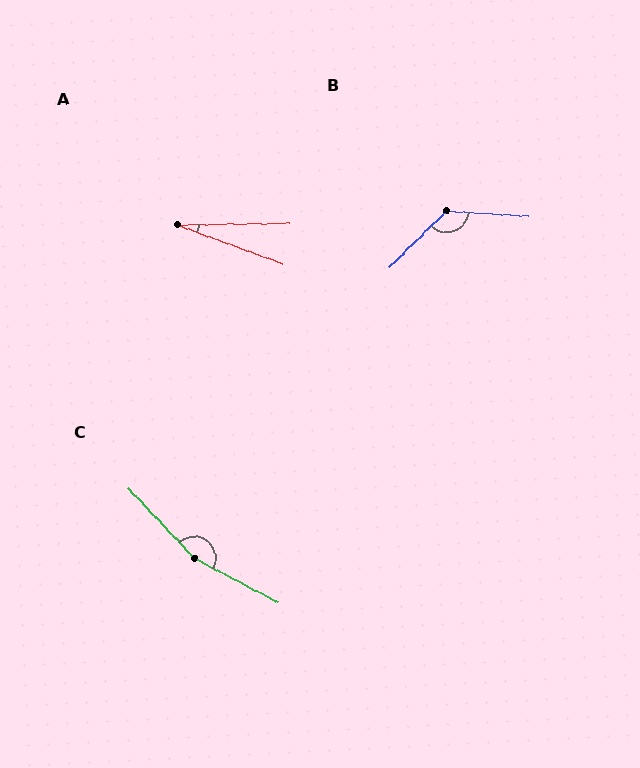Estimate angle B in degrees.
Approximately 131 degrees.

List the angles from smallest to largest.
A (21°), B (131°), C (161°).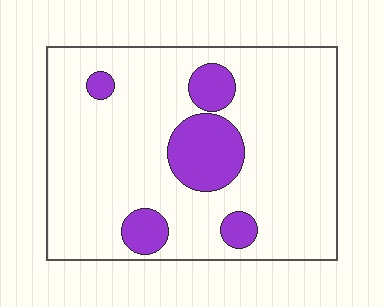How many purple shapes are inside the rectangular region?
5.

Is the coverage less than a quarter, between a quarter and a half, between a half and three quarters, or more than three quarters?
Less than a quarter.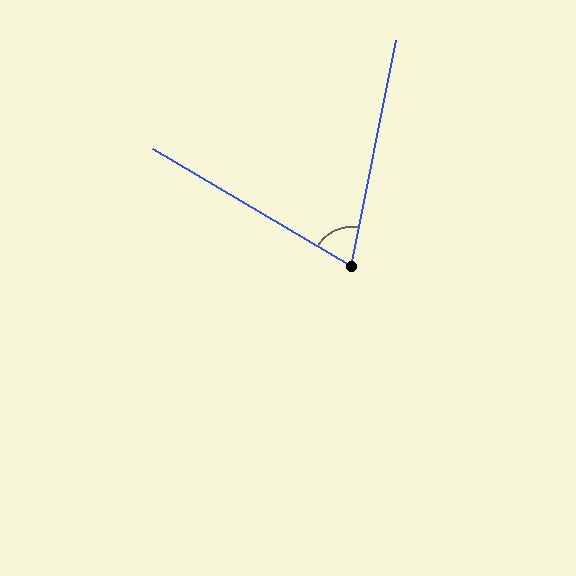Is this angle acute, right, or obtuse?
It is acute.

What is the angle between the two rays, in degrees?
Approximately 71 degrees.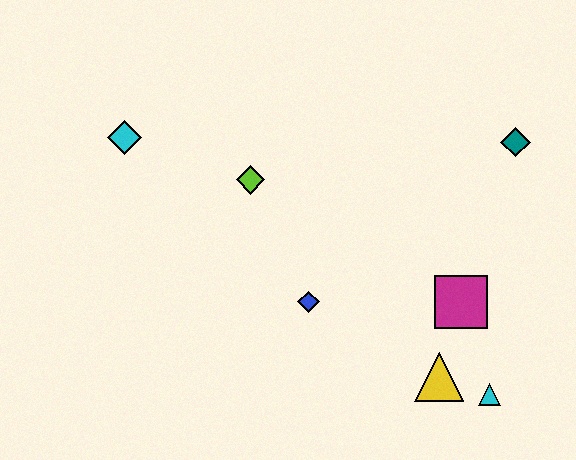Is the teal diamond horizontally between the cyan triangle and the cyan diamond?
No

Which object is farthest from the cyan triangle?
The cyan diamond is farthest from the cyan triangle.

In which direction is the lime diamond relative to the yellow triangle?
The lime diamond is above the yellow triangle.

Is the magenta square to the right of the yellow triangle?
Yes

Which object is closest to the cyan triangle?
The yellow triangle is closest to the cyan triangle.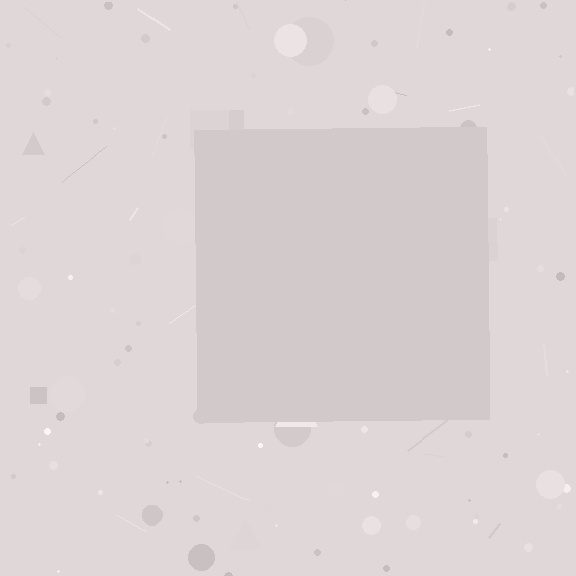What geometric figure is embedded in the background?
A square is embedded in the background.